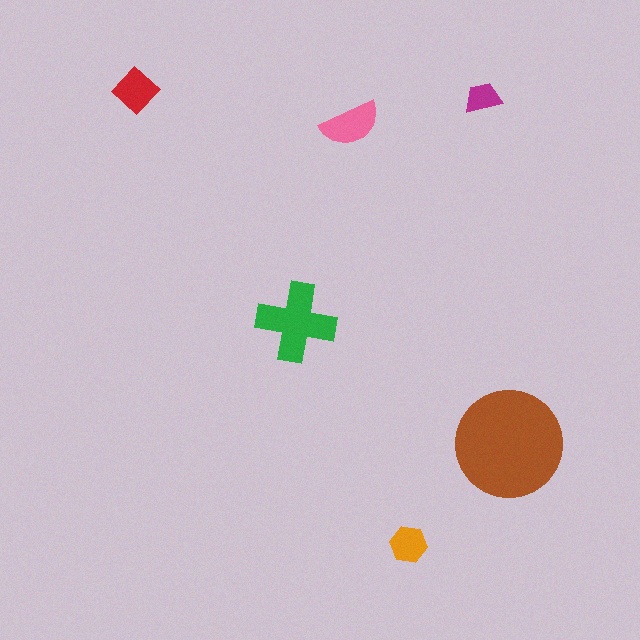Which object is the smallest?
The magenta trapezoid.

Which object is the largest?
The brown circle.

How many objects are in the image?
There are 6 objects in the image.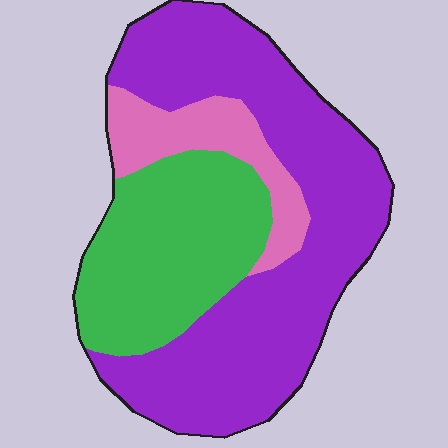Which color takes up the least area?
Pink, at roughly 15%.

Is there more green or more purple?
Purple.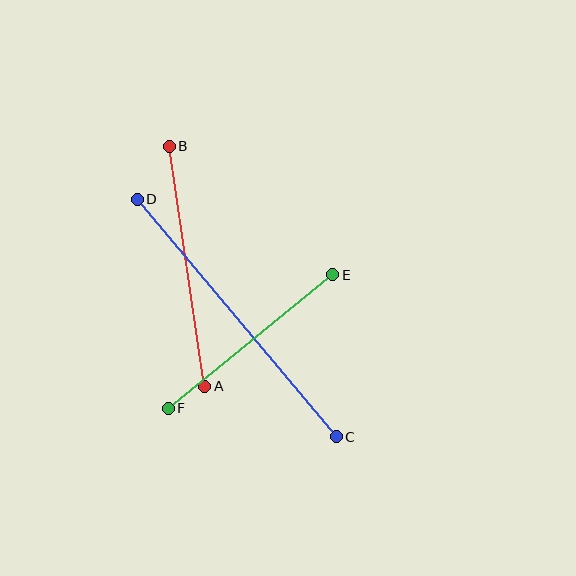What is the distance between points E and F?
The distance is approximately 212 pixels.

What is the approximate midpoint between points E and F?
The midpoint is at approximately (250, 342) pixels.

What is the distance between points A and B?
The distance is approximately 242 pixels.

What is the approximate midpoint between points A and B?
The midpoint is at approximately (187, 266) pixels.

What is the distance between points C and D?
The distance is approximately 310 pixels.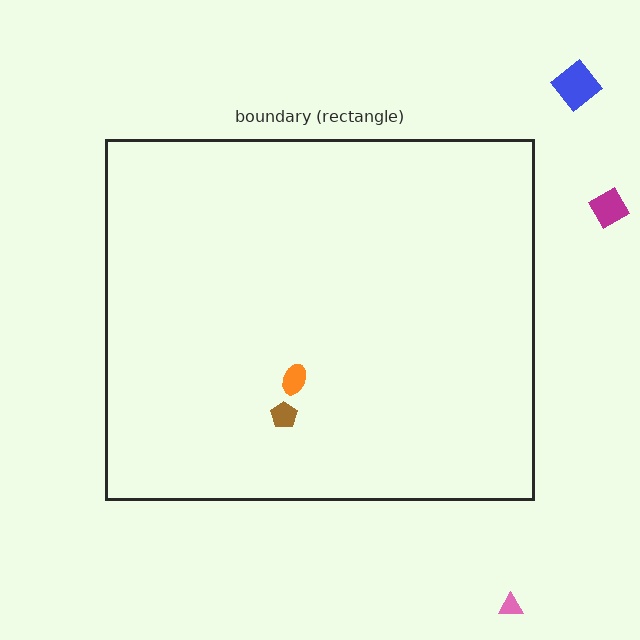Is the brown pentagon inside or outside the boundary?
Inside.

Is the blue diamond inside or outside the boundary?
Outside.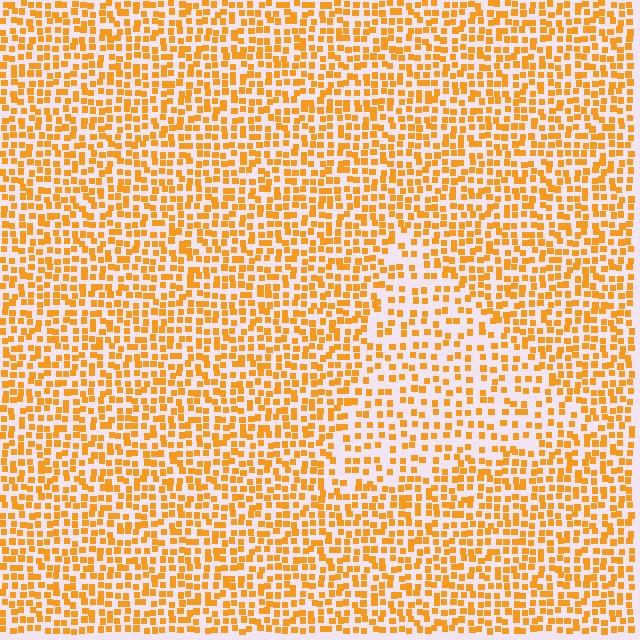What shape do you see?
I see a triangle.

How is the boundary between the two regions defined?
The boundary is defined by a change in element density (approximately 1.7x ratio). All elements are the same color, size, and shape.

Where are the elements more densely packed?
The elements are more densely packed outside the triangle boundary.